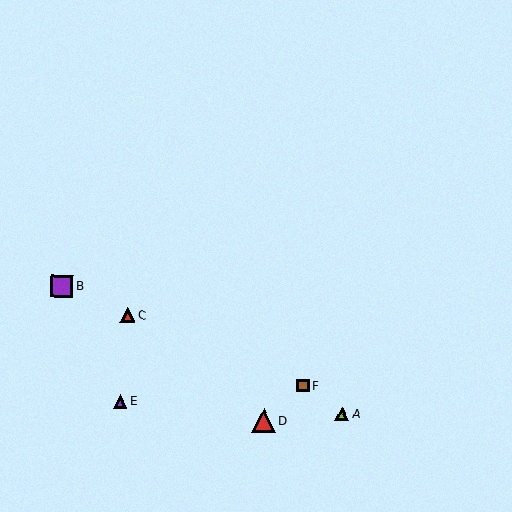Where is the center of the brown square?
The center of the brown square is at (303, 386).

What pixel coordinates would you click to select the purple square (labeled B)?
Click at (62, 286) to select the purple square B.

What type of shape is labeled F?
Shape F is a brown square.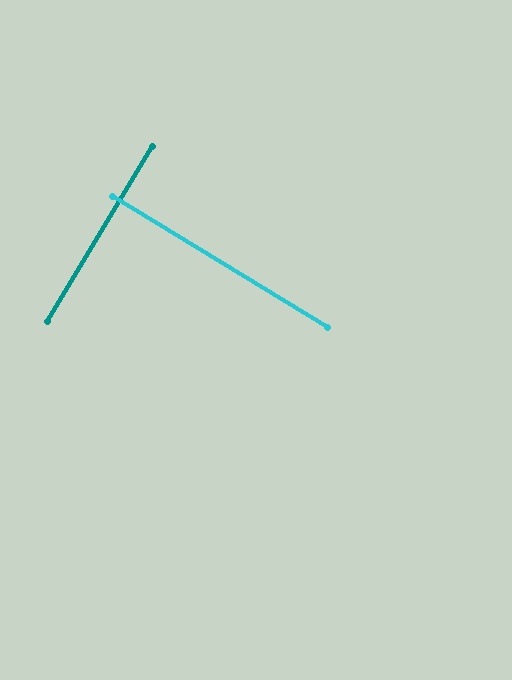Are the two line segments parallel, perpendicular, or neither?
Perpendicular — they meet at approximately 90°.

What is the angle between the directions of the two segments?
Approximately 90 degrees.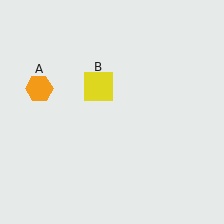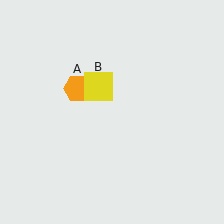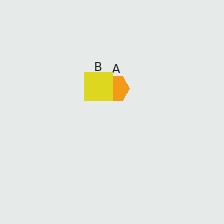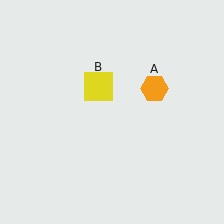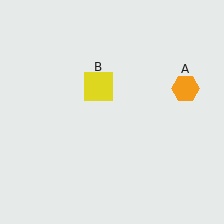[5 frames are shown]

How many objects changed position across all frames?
1 object changed position: orange hexagon (object A).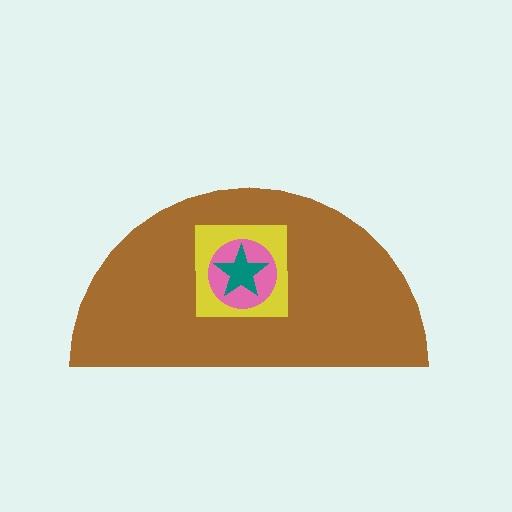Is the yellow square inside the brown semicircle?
Yes.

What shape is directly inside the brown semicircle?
The yellow square.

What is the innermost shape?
The teal star.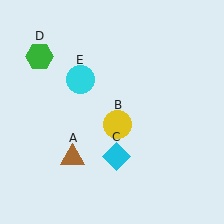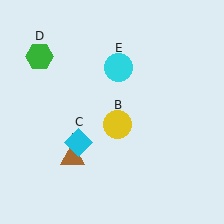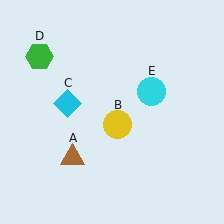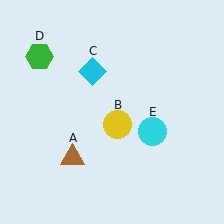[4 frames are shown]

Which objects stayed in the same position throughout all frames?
Brown triangle (object A) and yellow circle (object B) and green hexagon (object D) remained stationary.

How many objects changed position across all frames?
2 objects changed position: cyan diamond (object C), cyan circle (object E).